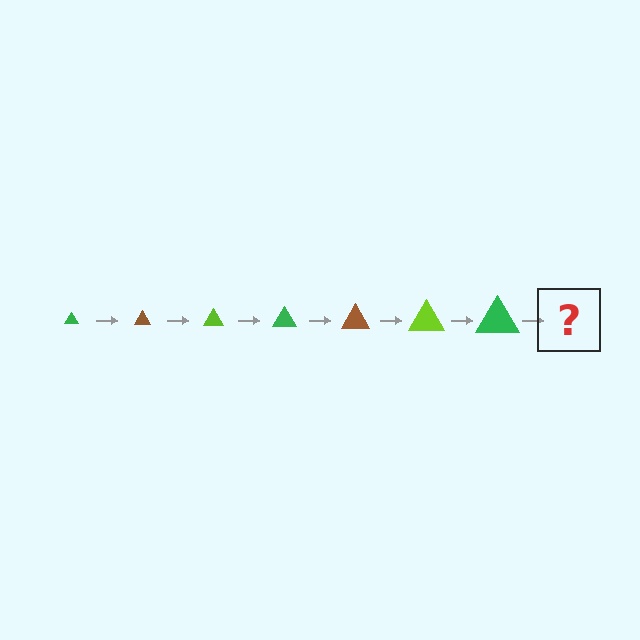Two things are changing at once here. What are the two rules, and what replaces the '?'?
The two rules are that the triangle grows larger each step and the color cycles through green, brown, and lime. The '?' should be a brown triangle, larger than the previous one.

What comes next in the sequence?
The next element should be a brown triangle, larger than the previous one.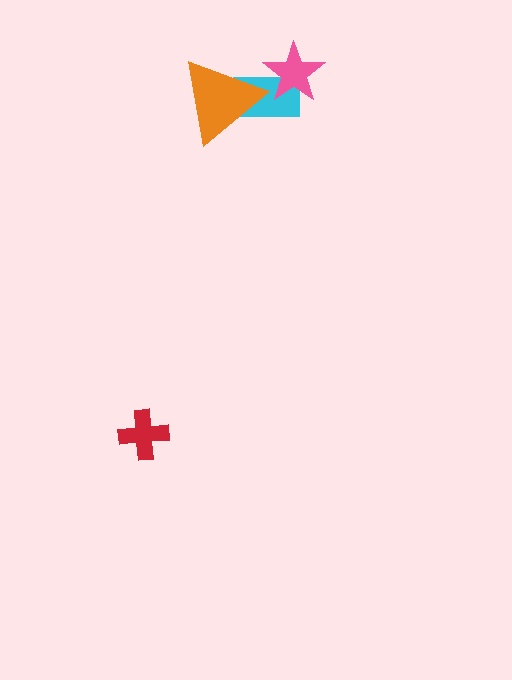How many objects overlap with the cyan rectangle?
2 objects overlap with the cyan rectangle.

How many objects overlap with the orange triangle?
1 object overlaps with the orange triangle.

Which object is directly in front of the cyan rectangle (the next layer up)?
The pink star is directly in front of the cyan rectangle.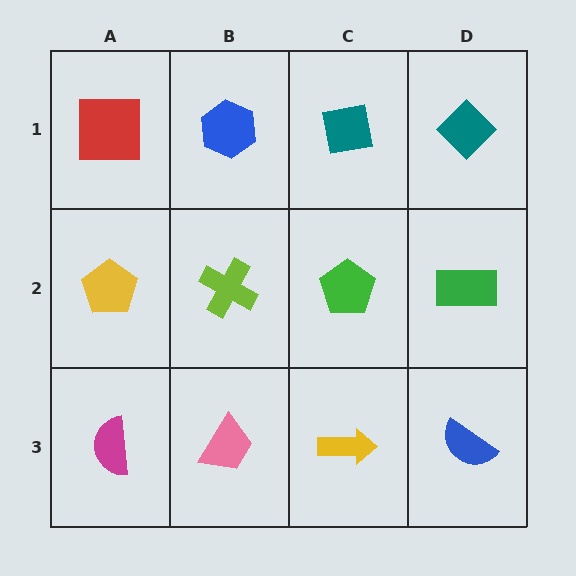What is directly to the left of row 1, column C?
A blue hexagon.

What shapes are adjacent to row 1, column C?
A green pentagon (row 2, column C), a blue hexagon (row 1, column B), a teal diamond (row 1, column D).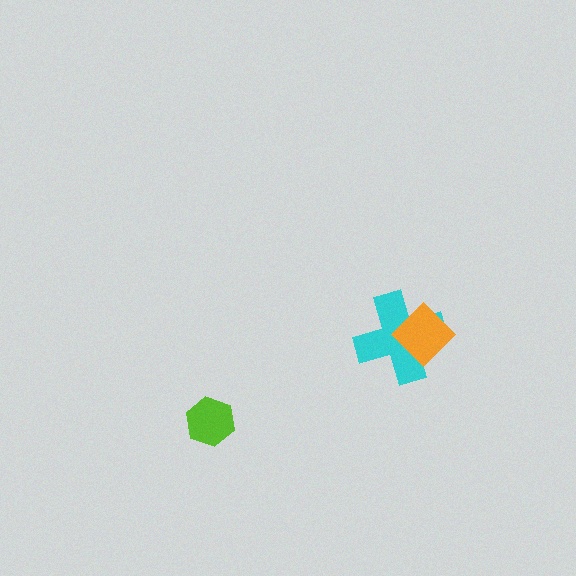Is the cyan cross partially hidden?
Yes, it is partially covered by another shape.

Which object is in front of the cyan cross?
The orange diamond is in front of the cyan cross.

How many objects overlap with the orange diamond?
1 object overlaps with the orange diamond.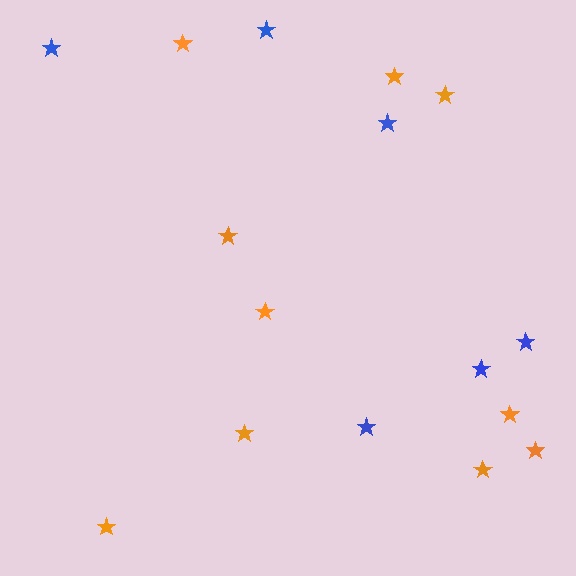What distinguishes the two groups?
There are 2 groups: one group of blue stars (6) and one group of orange stars (10).